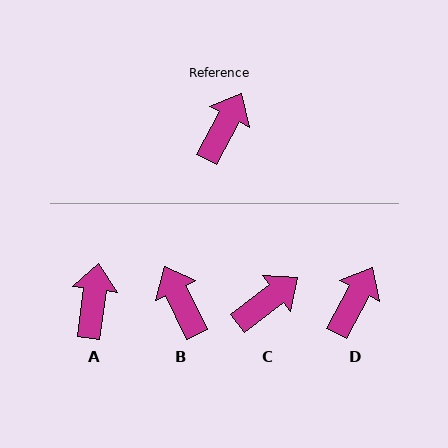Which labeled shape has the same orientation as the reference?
D.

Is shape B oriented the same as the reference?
No, it is off by about 54 degrees.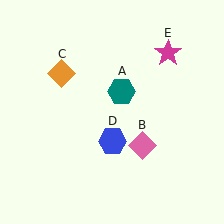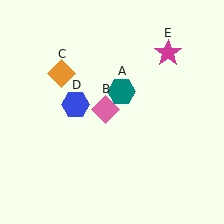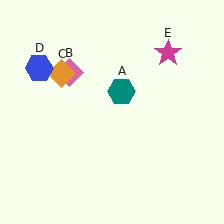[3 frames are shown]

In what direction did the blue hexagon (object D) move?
The blue hexagon (object D) moved up and to the left.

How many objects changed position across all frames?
2 objects changed position: pink diamond (object B), blue hexagon (object D).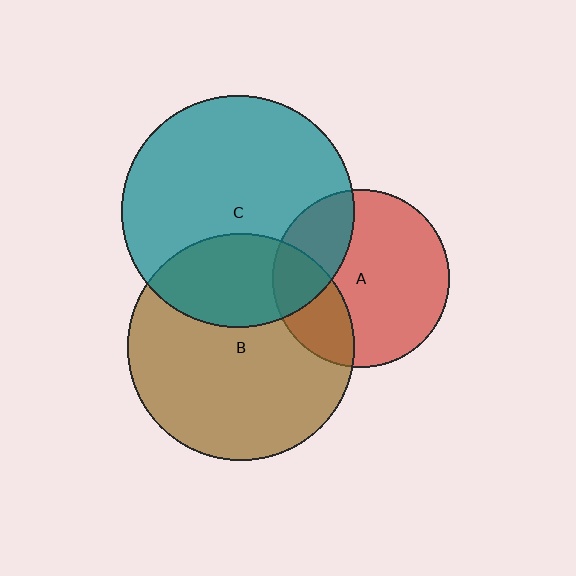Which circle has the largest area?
Circle C (teal).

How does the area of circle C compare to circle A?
Approximately 1.7 times.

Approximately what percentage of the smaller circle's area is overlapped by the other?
Approximately 25%.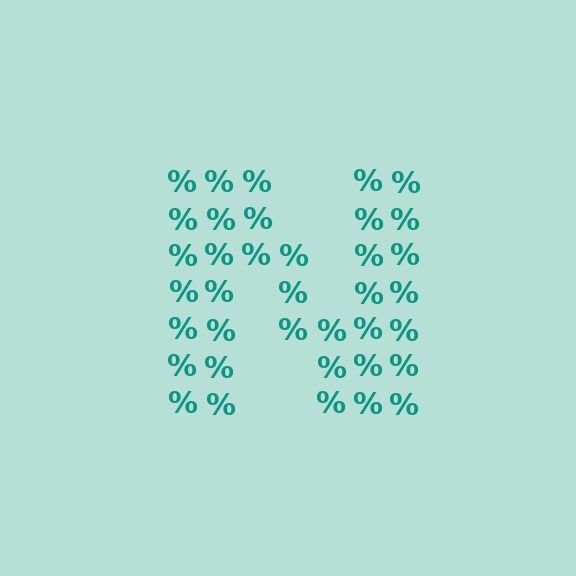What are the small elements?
The small elements are percent signs.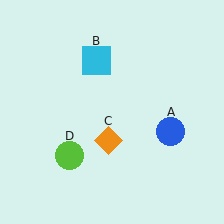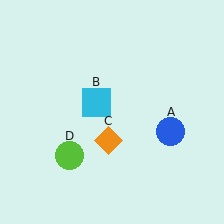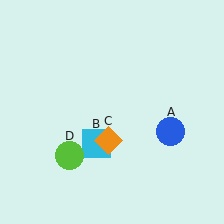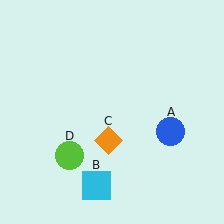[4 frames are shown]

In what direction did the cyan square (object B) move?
The cyan square (object B) moved down.